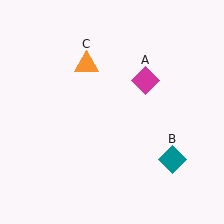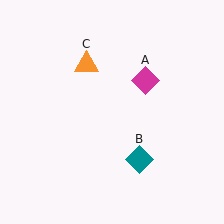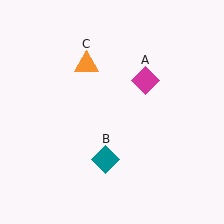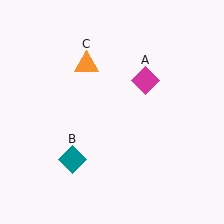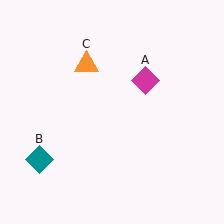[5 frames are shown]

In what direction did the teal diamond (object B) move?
The teal diamond (object B) moved left.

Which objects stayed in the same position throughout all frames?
Magenta diamond (object A) and orange triangle (object C) remained stationary.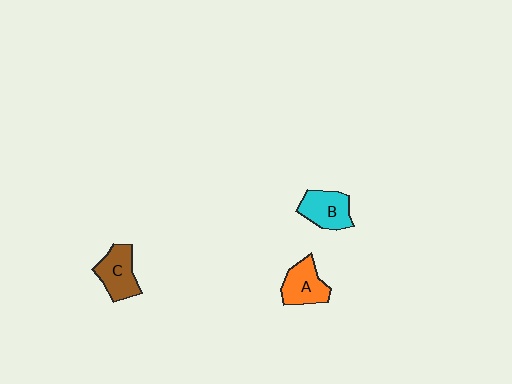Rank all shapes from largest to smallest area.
From largest to smallest: C (brown), B (cyan), A (orange).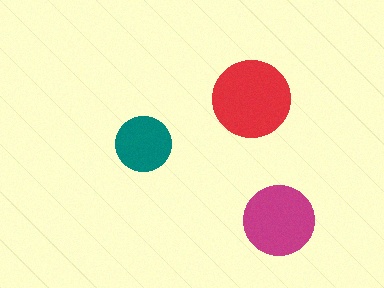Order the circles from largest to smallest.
the red one, the magenta one, the teal one.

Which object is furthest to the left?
The teal circle is leftmost.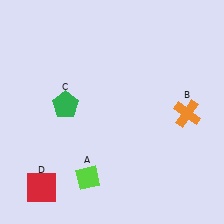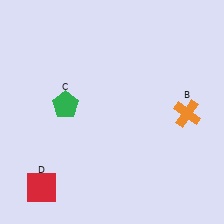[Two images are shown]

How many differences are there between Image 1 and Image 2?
There is 1 difference between the two images.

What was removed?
The lime diamond (A) was removed in Image 2.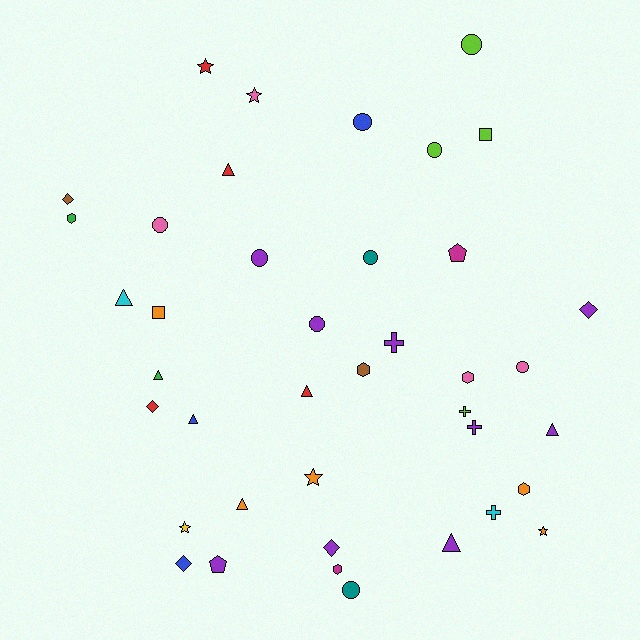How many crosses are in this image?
There are 4 crosses.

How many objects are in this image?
There are 40 objects.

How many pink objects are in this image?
There are 4 pink objects.